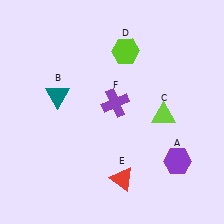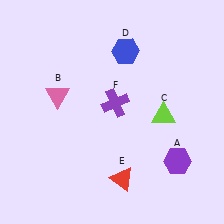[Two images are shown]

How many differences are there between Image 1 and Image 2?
There are 2 differences between the two images.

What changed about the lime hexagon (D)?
In Image 1, D is lime. In Image 2, it changed to blue.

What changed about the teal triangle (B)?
In Image 1, B is teal. In Image 2, it changed to pink.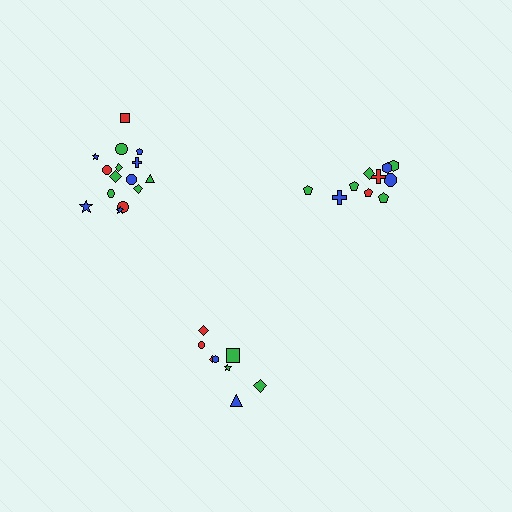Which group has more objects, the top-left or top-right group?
The top-left group.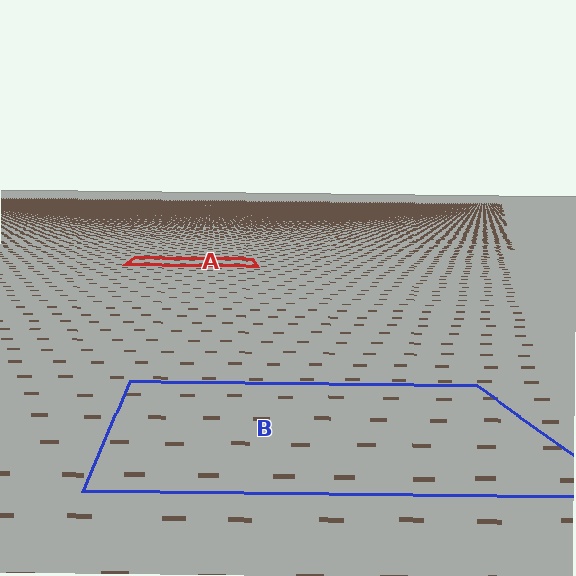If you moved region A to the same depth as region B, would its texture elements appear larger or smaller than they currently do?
They would appear larger. At a closer depth, the same texture elements are projected at a bigger on-screen size.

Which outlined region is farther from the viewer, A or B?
Region A is farther from the viewer — the texture elements inside it appear smaller and more densely packed.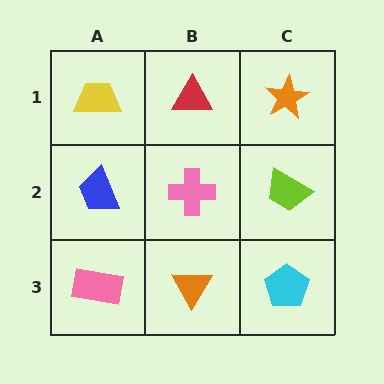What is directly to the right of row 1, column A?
A red triangle.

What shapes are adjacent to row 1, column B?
A pink cross (row 2, column B), a yellow trapezoid (row 1, column A), an orange star (row 1, column C).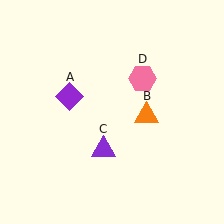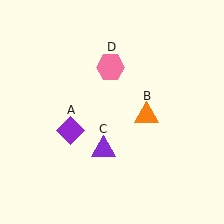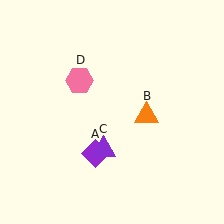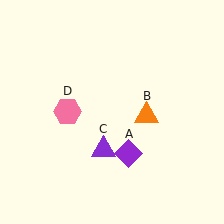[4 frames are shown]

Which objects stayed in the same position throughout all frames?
Orange triangle (object B) and purple triangle (object C) remained stationary.